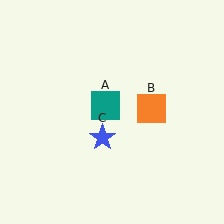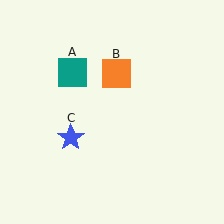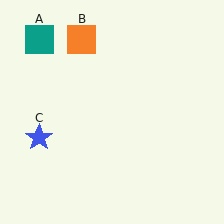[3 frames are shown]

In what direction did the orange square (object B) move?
The orange square (object B) moved up and to the left.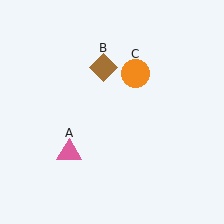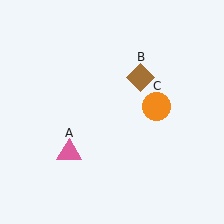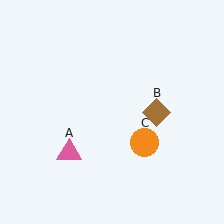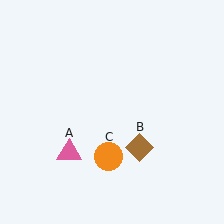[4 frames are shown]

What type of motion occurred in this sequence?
The brown diamond (object B), orange circle (object C) rotated clockwise around the center of the scene.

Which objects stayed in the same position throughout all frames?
Pink triangle (object A) remained stationary.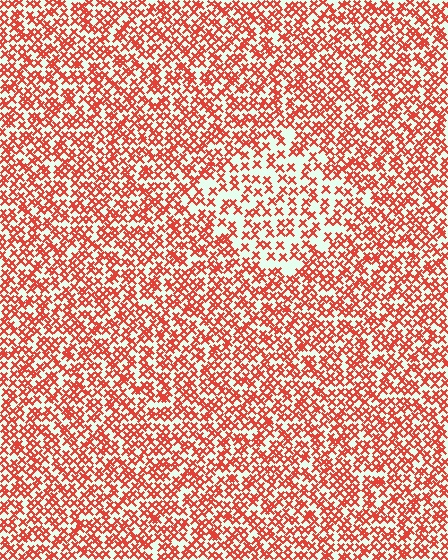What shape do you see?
I see a diamond.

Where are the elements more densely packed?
The elements are more densely packed outside the diamond boundary.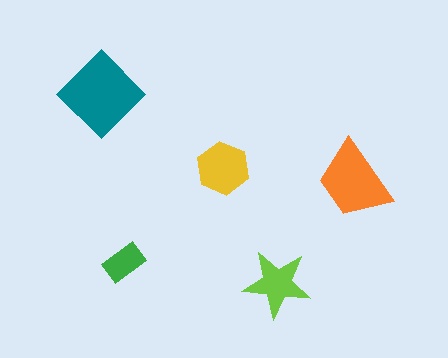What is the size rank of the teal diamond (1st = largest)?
1st.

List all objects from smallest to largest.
The green rectangle, the lime star, the yellow hexagon, the orange trapezoid, the teal diamond.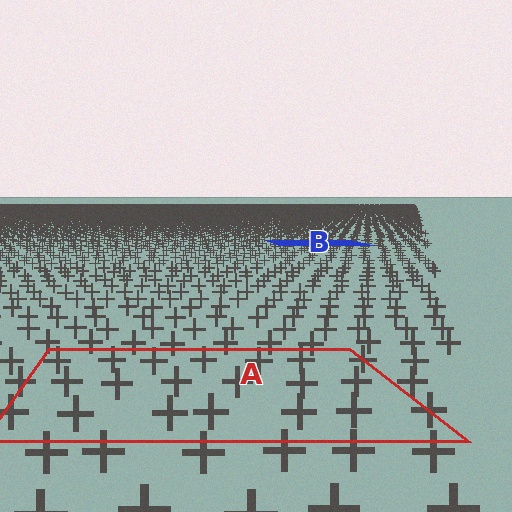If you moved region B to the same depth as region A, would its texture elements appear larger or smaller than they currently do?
They would appear larger. At a closer depth, the same texture elements are projected at a bigger on-screen size.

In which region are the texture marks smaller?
The texture marks are smaller in region B, because it is farther away.